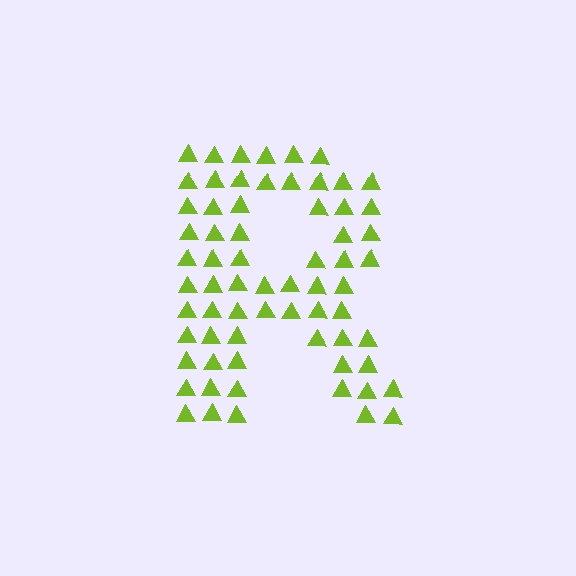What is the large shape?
The large shape is the letter R.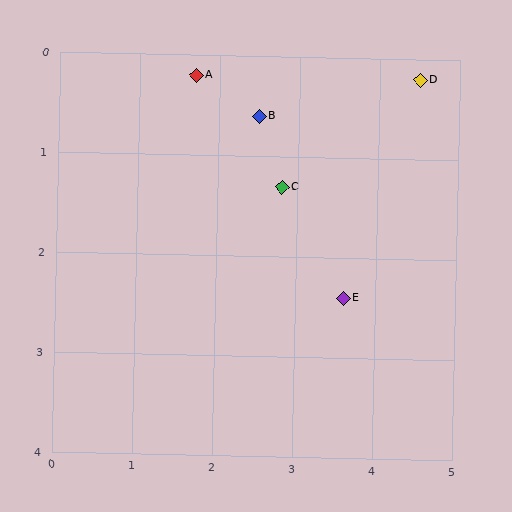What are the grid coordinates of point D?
Point D is at approximately (4.5, 0.2).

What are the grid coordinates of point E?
Point E is at approximately (3.6, 2.4).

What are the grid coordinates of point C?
Point C is at approximately (2.8, 1.3).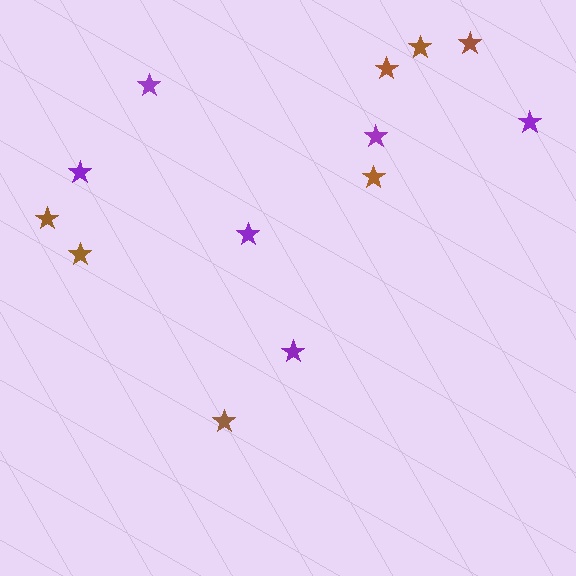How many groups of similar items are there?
There are 2 groups: one group of brown stars (7) and one group of purple stars (6).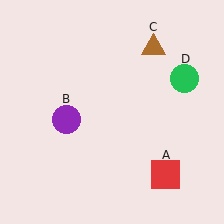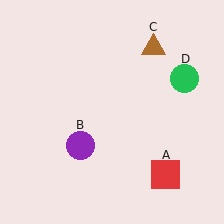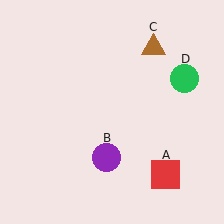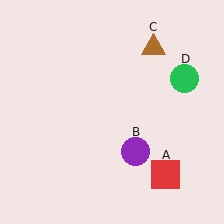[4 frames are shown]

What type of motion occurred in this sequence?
The purple circle (object B) rotated counterclockwise around the center of the scene.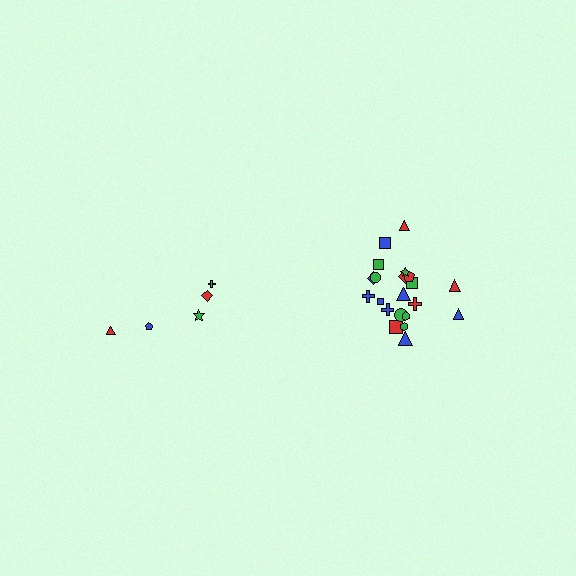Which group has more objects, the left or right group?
The right group.